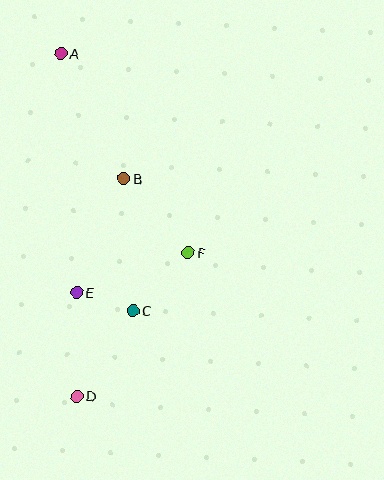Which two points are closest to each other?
Points C and E are closest to each other.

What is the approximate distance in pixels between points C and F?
The distance between C and F is approximately 80 pixels.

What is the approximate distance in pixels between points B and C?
The distance between B and C is approximately 133 pixels.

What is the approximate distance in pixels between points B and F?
The distance between B and F is approximately 98 pixels.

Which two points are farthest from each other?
Points A and D are farthest from each other.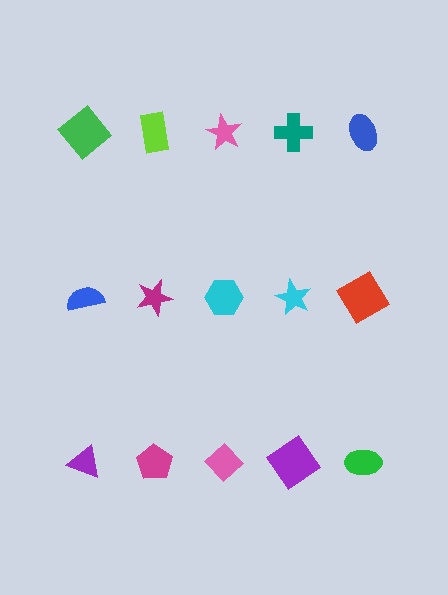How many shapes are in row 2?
5 shapes.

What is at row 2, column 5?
A red diamond.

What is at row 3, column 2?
A magenta pentagon.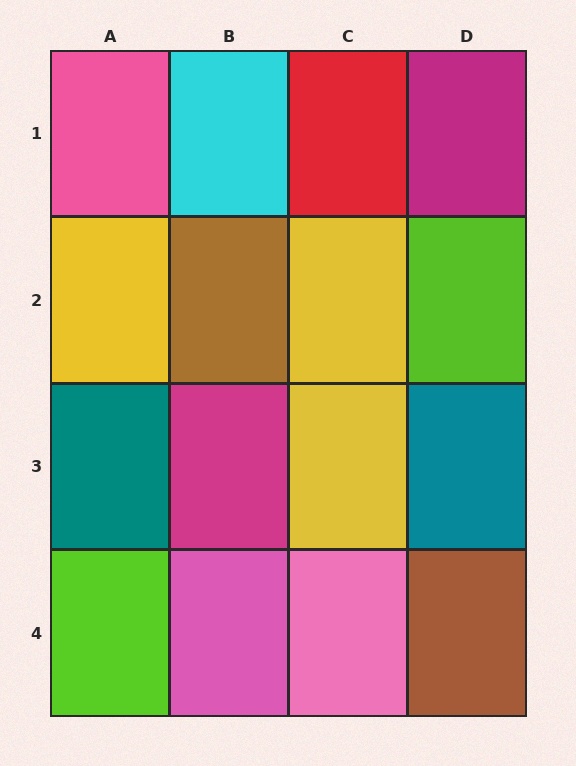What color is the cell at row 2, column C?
Yellow.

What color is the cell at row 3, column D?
Teal.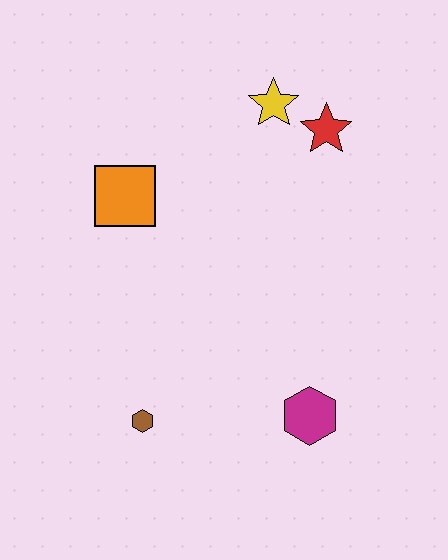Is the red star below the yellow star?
Yes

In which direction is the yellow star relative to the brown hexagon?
The yellow star is above the brown hexagon.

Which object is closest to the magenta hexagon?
The brown hexagon is closest to the magenta hexagon.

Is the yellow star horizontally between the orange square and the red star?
Yes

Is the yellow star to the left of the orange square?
No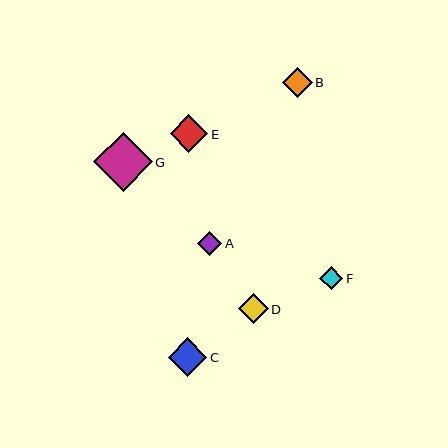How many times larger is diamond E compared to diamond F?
Diamond E is approximately 1.6 times the size of diamond F.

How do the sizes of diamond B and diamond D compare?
Diamond B and diamond D are approximately the same size.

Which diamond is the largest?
Diamond G is the largest with a size of approximately 59 pixels.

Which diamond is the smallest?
Diamond F is the smallest with a size of approximately 23 pixels.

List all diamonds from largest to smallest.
From largest to smallest: G, C, E, B, D, A, F.